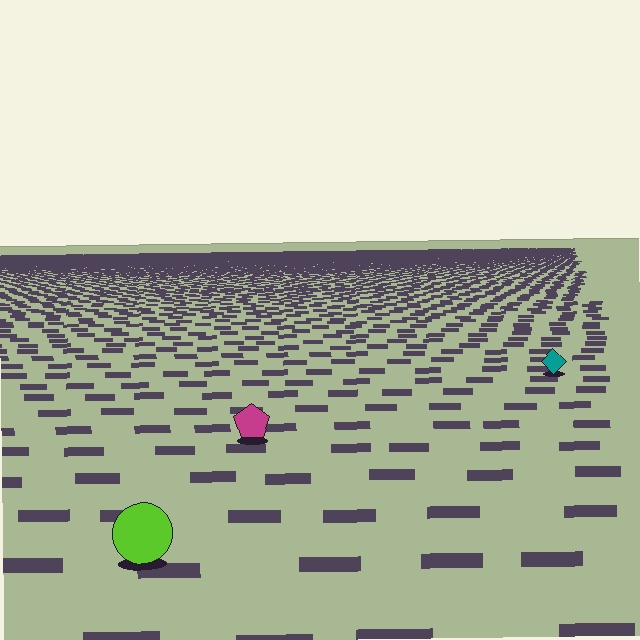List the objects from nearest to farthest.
From nearest to farthest: the lime circle, the magenta pentagon, the teal diamond.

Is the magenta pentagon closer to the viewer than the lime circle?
No. The lime circle is closer — you can tell from the texture gradient: the ground texture is coarser near it.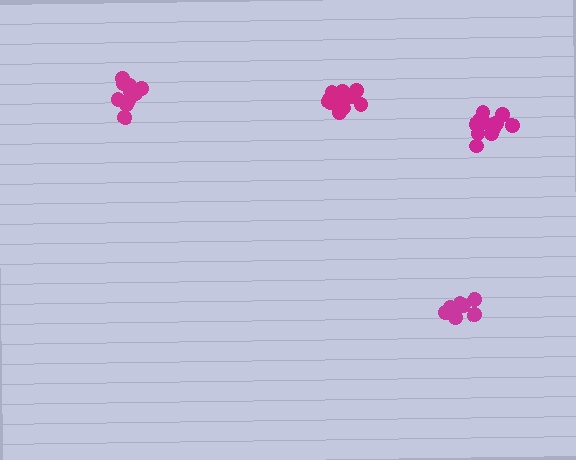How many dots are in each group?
Group 1: 9 dots, Group 2: 13 dots, Group 3: 12 dots, Group 4: 13 dots (47 total).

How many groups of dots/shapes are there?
There are 4 groups.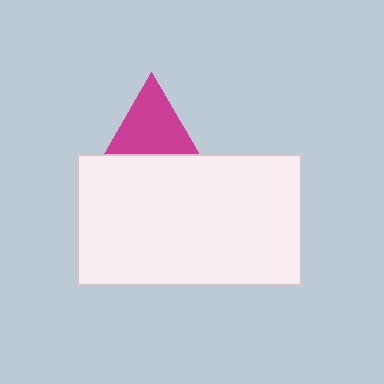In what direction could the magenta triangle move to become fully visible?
The magenta triangle could move up. That would shift it out from behind the white rectangle entirely.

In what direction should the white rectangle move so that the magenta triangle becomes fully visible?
The white rectangle should move down. That is the shortest direction to clear the overlap and leave the magenta triangle fully visible.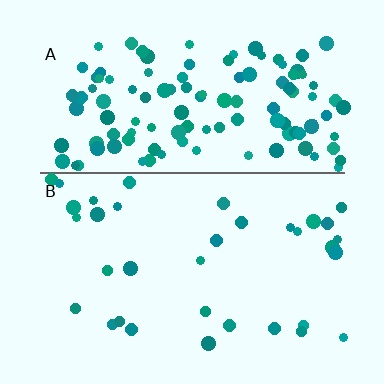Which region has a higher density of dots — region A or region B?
A (the top).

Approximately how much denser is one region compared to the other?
Approximately 3.5× — region A over region B.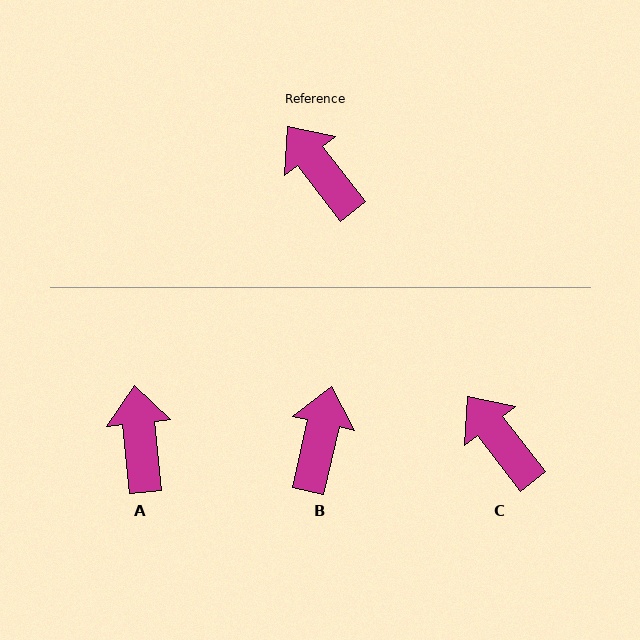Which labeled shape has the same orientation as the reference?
C.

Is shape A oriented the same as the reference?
No, it is off by about 32 degrees.